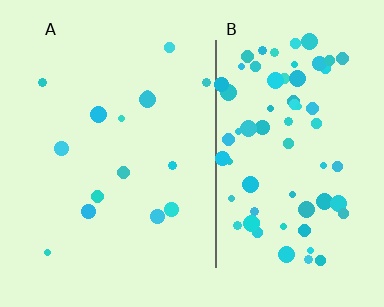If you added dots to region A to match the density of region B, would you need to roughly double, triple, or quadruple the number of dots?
Approximately quadruple.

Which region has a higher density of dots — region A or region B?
B (the right).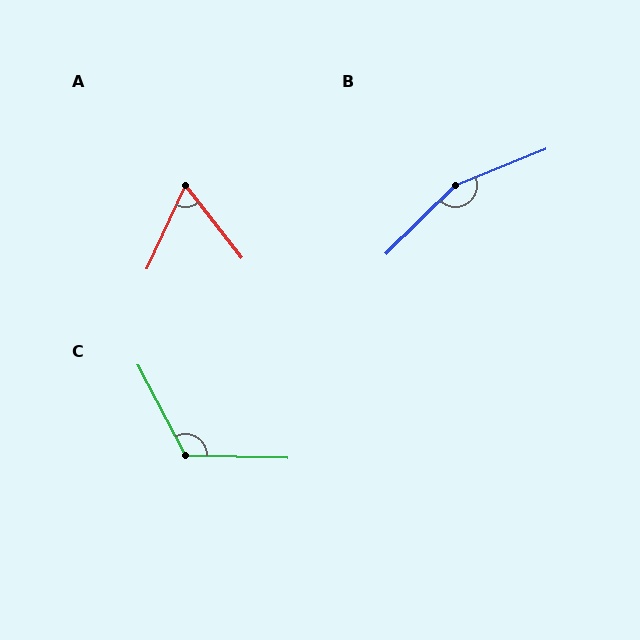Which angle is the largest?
B, at approximately 158 degrees.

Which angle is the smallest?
A, at approximately 62 degrees.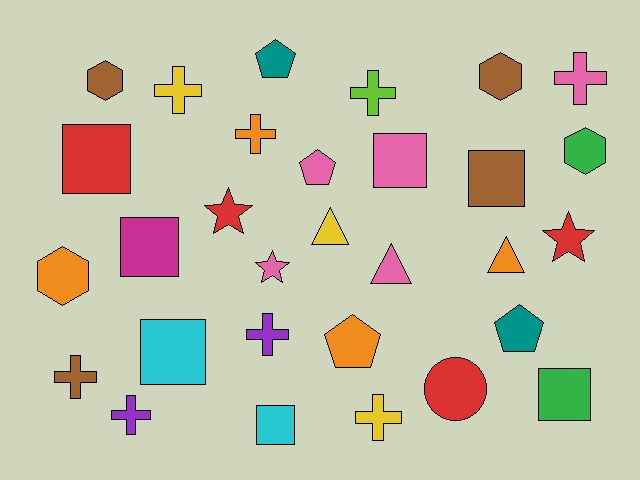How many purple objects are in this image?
There are 2 purple objects.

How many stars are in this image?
There are 3 stars.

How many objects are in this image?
There are 30 objects.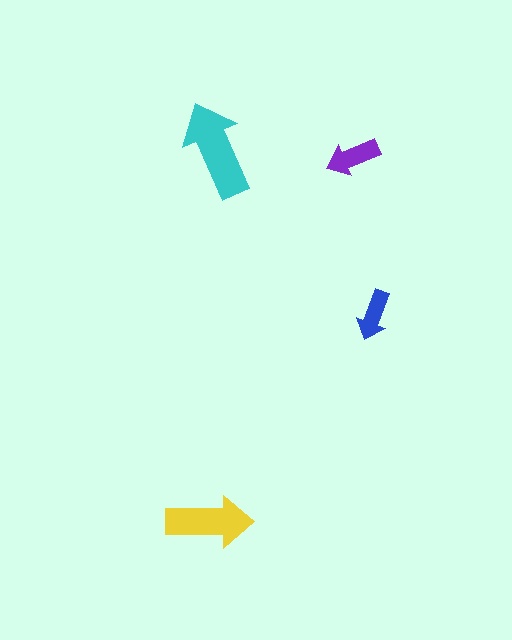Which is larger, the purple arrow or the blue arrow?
The purple one.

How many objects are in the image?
There are 4 objects in the image.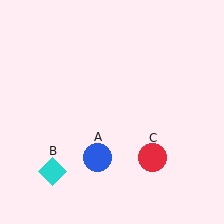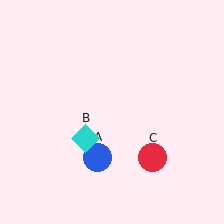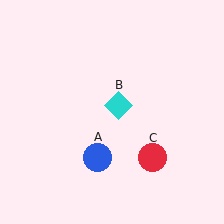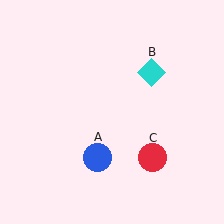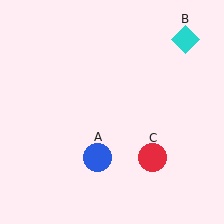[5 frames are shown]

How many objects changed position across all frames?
1 object changed position: cyan diamond (object B).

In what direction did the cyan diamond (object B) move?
The cyan diamond (object B) moved up and to the right.